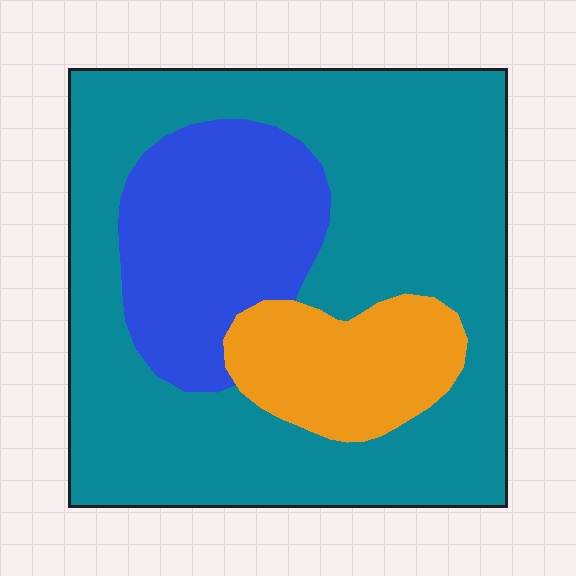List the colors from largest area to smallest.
From largest to smallest: teal, blue, orange.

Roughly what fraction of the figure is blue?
Blue takes up about one fifth (1/5) of the figure.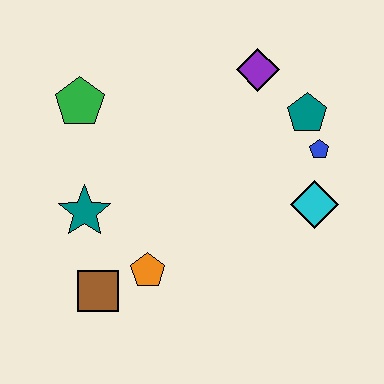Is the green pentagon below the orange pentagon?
No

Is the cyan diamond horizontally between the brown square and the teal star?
No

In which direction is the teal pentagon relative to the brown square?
The teal pentagon is to the right of the brown square.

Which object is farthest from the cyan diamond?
The green pentagon is farthest from the cyan diamond.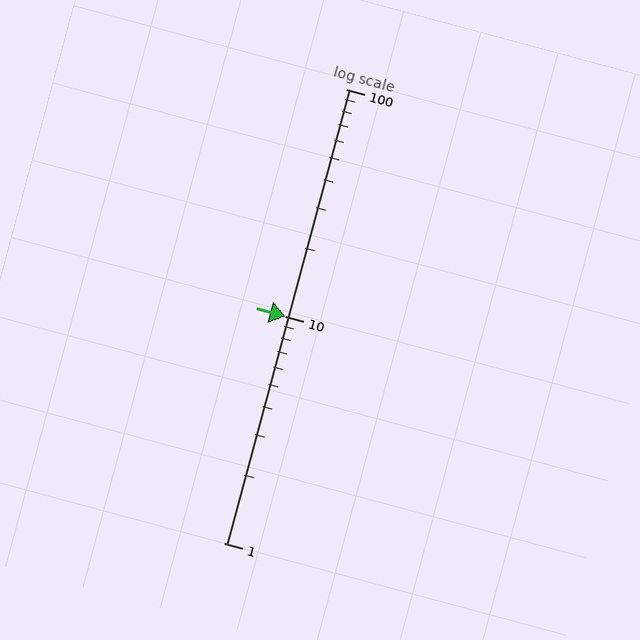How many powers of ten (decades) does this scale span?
The scale spans 2 decades, from 1 to 100.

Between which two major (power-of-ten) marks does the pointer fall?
The pointer is between 10 and 100.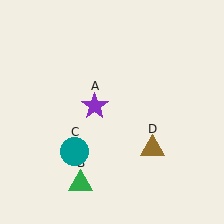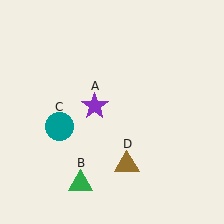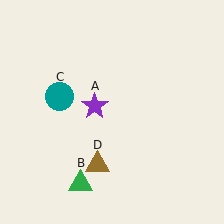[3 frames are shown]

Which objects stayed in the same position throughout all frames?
Purple star (object A) and green triangle (object B) remained stationary.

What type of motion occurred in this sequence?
The teal circle (object C), brown triangle (object D) rotated clockwise around the center of the scene.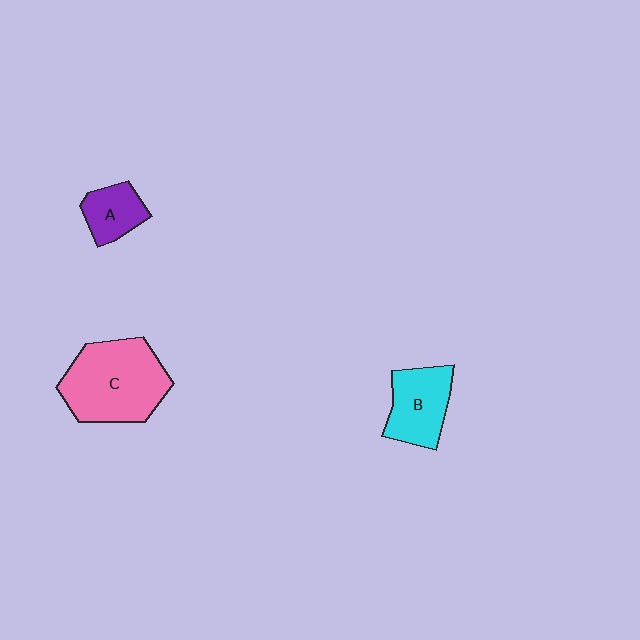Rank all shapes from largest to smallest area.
From largest to smallest: C (pink), B (cyan), A (purple).